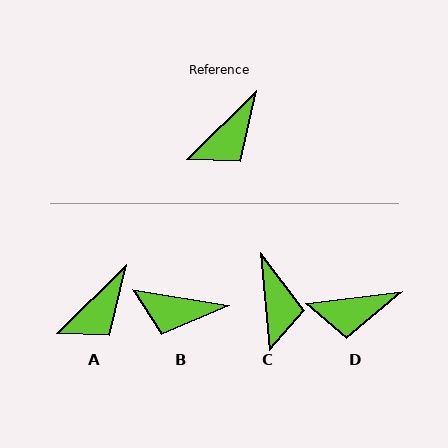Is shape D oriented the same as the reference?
No, it is off by about 37 degrees.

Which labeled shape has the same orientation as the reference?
A.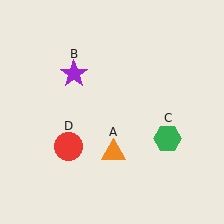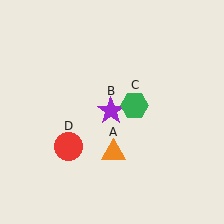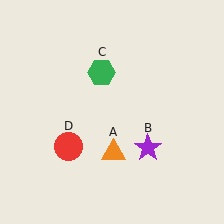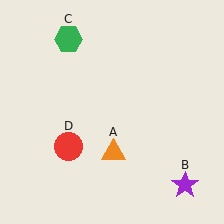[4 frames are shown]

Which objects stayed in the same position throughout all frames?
Orange triangle (object A) and red circle (object D) remained stationary.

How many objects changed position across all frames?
2 objects changed position: purple star (object B), green hexagon (object C).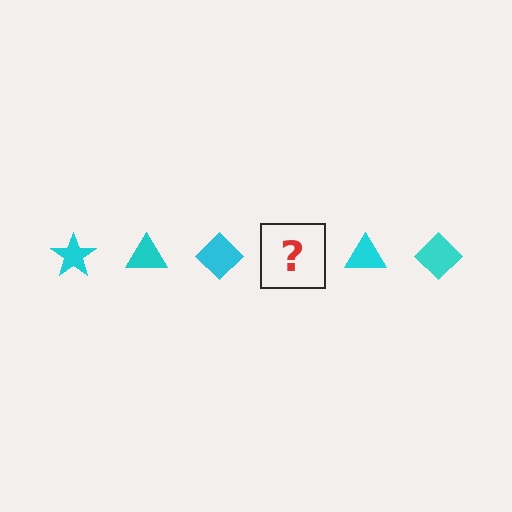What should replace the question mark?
The question mark should be replaced with a cyan star.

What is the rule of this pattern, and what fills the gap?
The rule is that the pattern cycles through star, triangle, diamond shapes in cyan. The gap should be filled with a cyan star.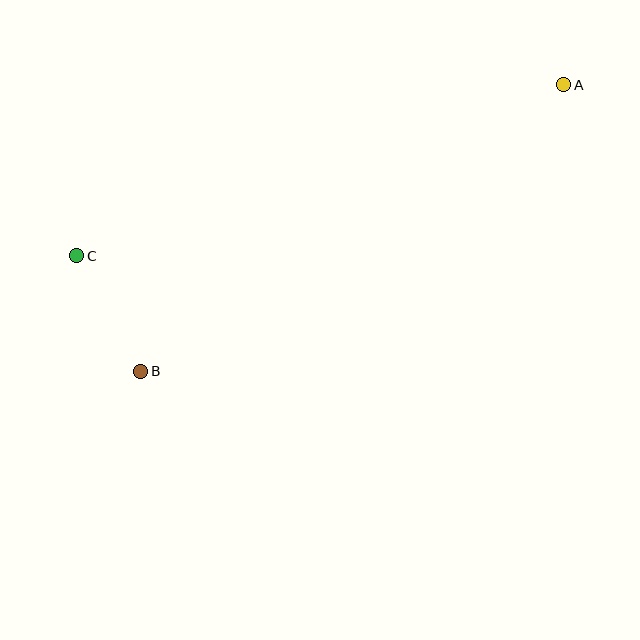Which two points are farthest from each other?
Points A and C are farthest from each other.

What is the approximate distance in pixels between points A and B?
The distance between A and B is approximately 511 pixels.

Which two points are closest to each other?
Points B and C are closest to each other.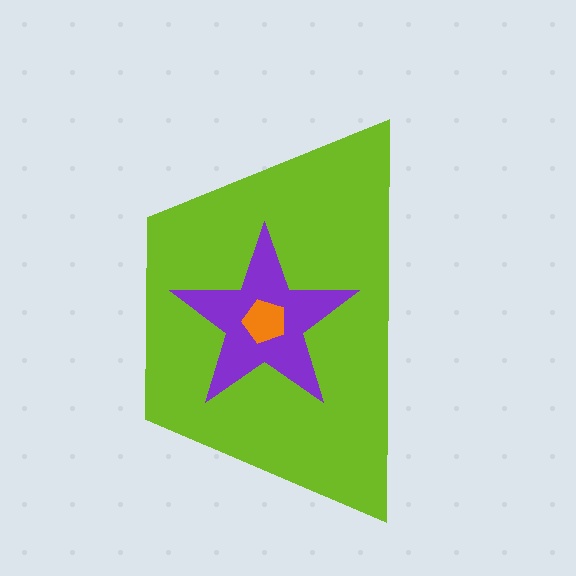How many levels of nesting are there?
3.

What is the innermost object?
The orange pentagon.